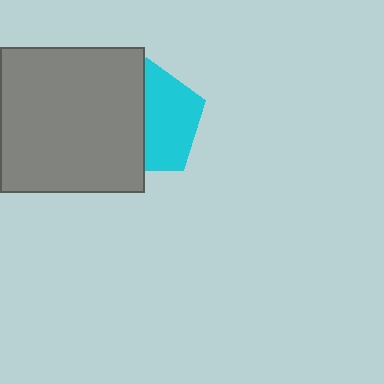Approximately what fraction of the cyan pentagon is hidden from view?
Roughly 49% of the cyan pentagon is hidden behind the gray square.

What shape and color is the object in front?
The object in front is a gray square.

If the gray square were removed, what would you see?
You would see the complete cyan pentagon.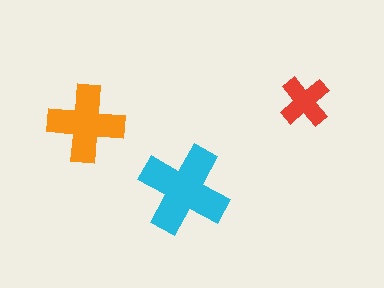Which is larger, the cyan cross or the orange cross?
The cyan one.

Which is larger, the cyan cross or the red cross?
The cyan one.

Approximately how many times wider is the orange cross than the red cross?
About 1.5 times wider.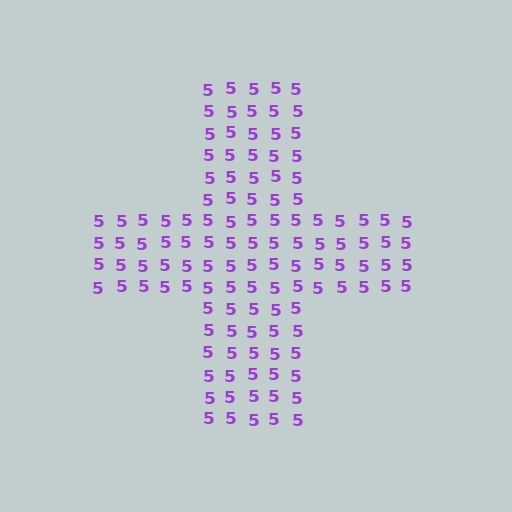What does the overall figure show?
The overall figure shows a cross.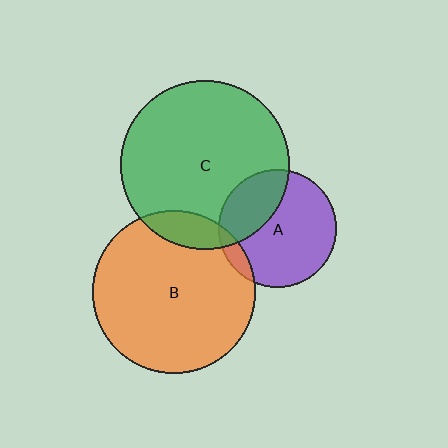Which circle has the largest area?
Circle C (green).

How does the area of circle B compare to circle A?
Approximately 1.9 times.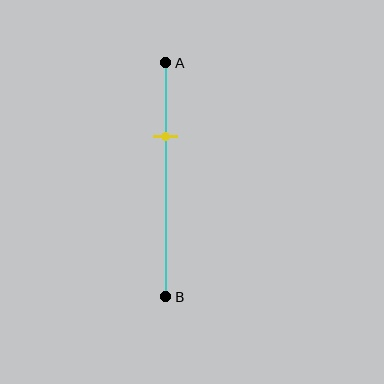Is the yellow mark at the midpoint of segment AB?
No, the mark is at about 30% from A, not at the 50% midpoint.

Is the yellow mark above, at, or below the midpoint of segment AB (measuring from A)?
The yellow mark is above the midpoint of segment AB.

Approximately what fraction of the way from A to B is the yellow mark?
The yellow mark is approximately 30% of the way from A to B.